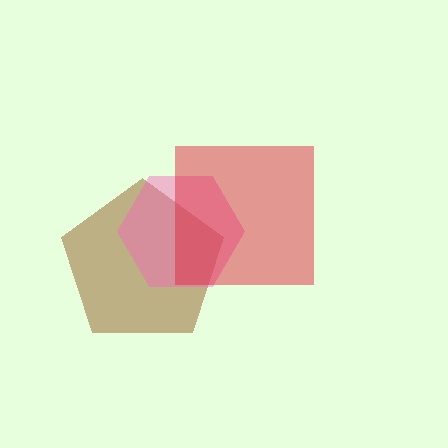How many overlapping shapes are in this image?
There are 3 overlapping shapes in the image.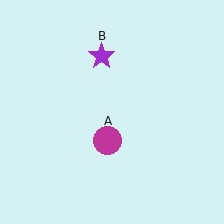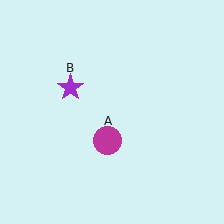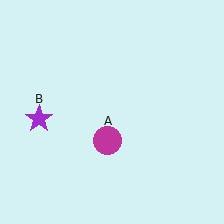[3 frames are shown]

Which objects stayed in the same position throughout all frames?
Magenta circle (object A) remained stationary.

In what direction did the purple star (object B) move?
The purple star (object B) moved down and to the left.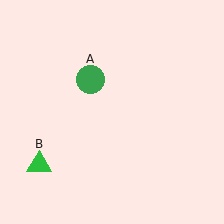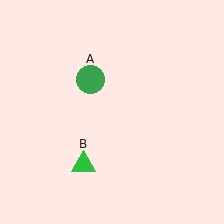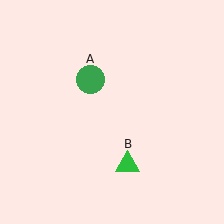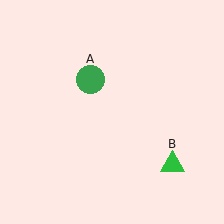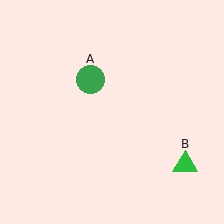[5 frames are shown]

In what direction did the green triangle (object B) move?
The green triangle (object B) moved right.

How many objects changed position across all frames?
1 object changed position: green triangle (object B).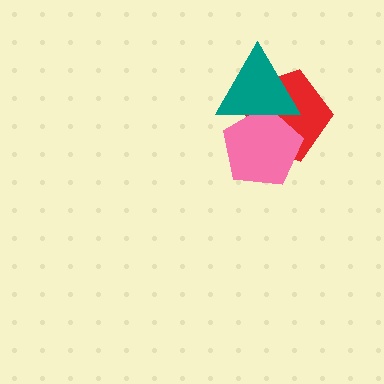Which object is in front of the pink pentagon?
The teal triangle is in front of the pink pentagon.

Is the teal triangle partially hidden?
No, no other shape covers it.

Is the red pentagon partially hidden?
Yes, it is partially covered by another shape.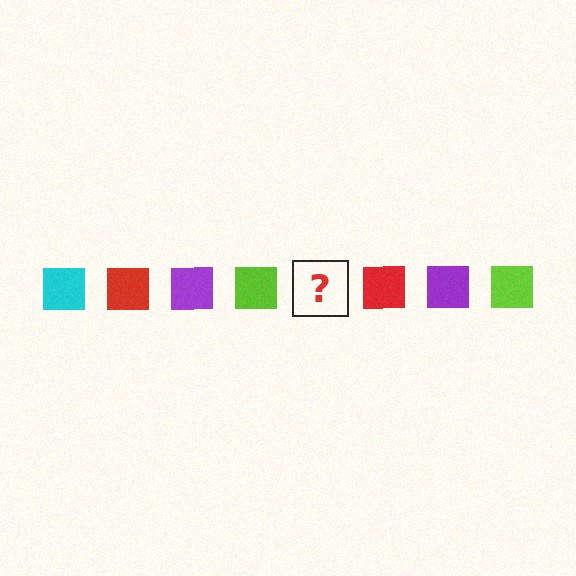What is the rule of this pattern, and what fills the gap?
The rule is that the pattern cycles through cyan, red, purple, lime squares. The gap should be filled with a cyan square.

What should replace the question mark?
The question mark should be replaced with a cyan square.